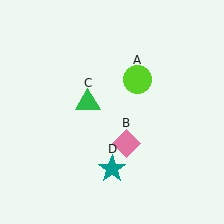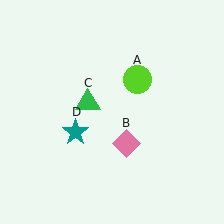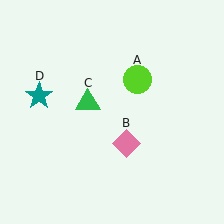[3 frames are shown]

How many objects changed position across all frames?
1 object changed position: teal star (object D).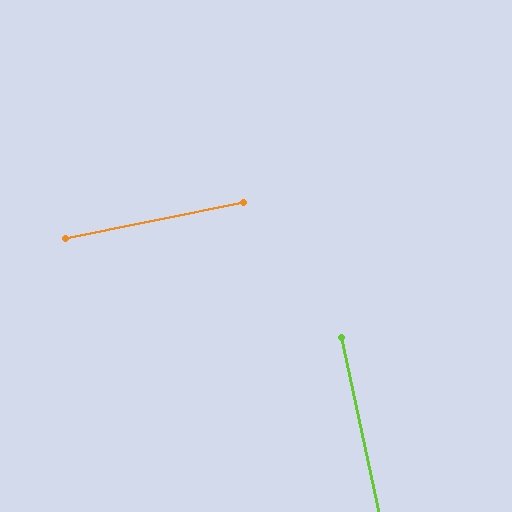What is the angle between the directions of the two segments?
Approximately 90 degrees.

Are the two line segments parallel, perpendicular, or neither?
Perpendicular — they meet at approximately 90°.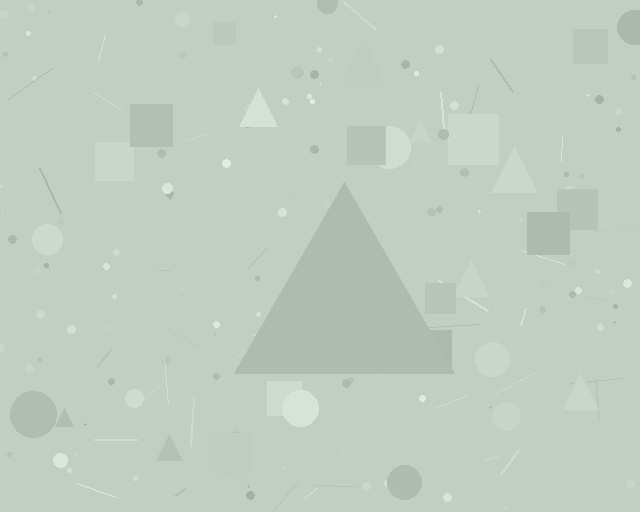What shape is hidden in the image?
A triangle is hidden in the image.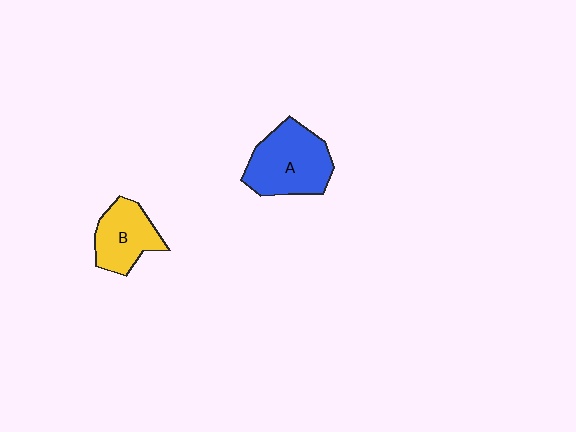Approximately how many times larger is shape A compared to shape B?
Approximately 1.4 times.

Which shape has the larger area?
Shape A (blue).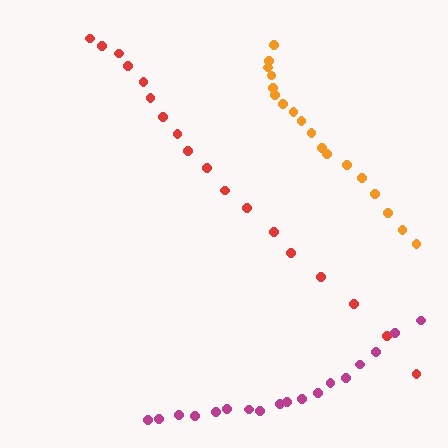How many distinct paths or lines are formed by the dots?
There are 3 distinct paths.